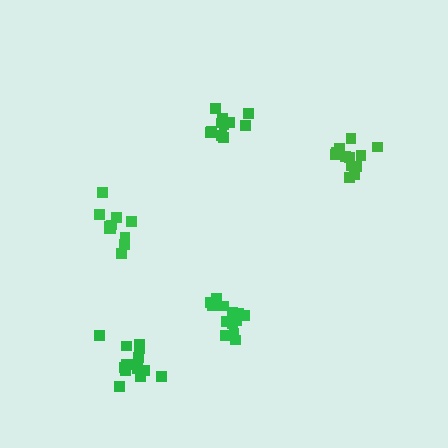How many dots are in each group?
Group 1: 12 dots, Group 2: 11 dots, Group 3: 14 dots, Group 4: 11 dots, Group 5: 14 dots (62 total).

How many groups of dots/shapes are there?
There are 5 groups.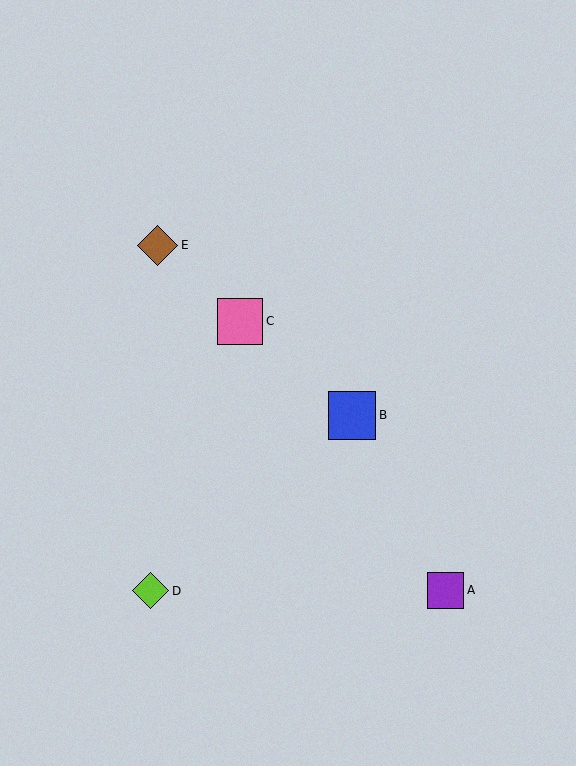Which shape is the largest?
The blue square (labeled B) is the largest.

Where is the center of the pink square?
The center of the pink square is at (240, 321).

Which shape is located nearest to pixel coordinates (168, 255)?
The brown diamond (labeled E) at (158, 245) is nearest to that location.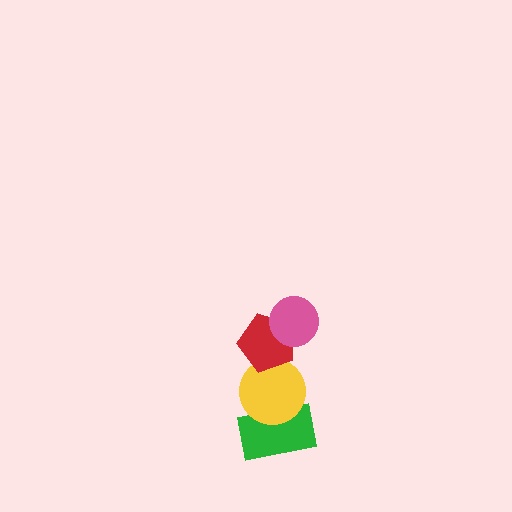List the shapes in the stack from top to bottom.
From top to bottom: the pink circle, the red pentagon, the yellow circle, the green rectangle.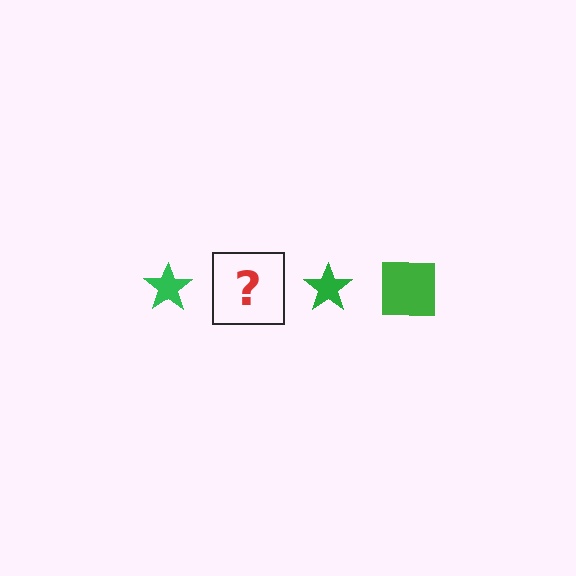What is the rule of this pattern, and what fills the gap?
The rule is that the pattern cycles through star, square shapes in green. The gap should be filled with a green square.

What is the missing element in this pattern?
The missing element is a green square.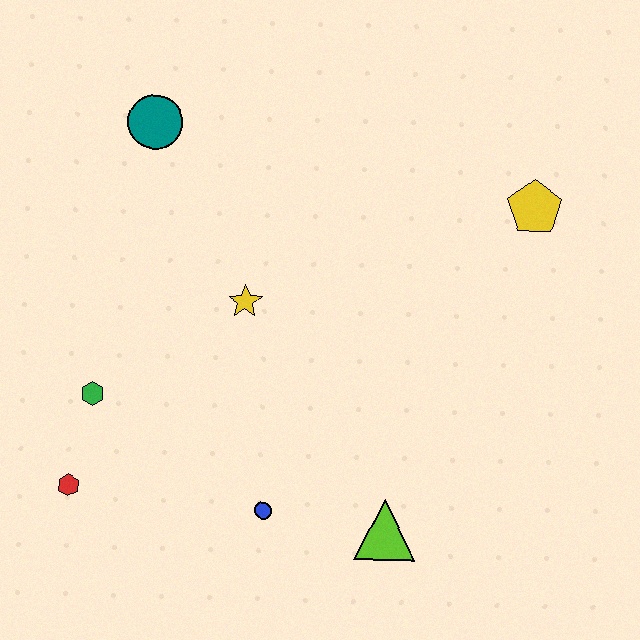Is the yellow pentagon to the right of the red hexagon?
Yes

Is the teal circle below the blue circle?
No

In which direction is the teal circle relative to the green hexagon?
The teal circle is above the green hexagon.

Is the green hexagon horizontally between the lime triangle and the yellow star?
No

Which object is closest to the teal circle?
The yellow star is closest to the teal circle.